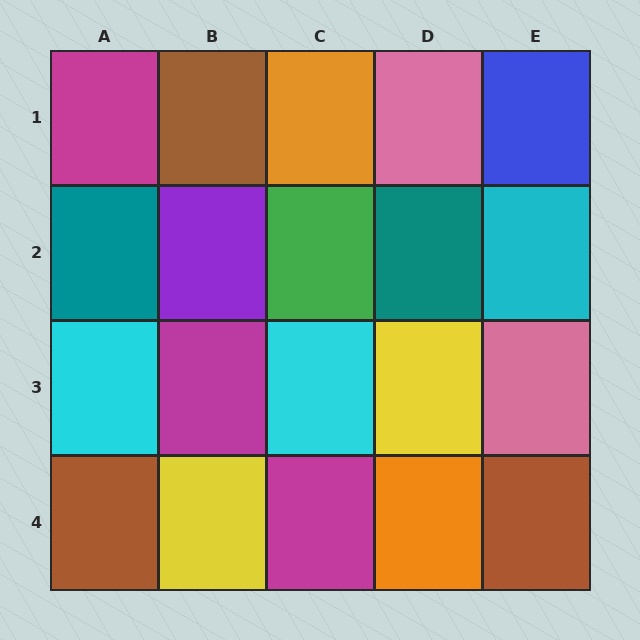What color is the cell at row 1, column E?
Blue.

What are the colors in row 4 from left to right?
Brown, yellow, magenta, orange, brown.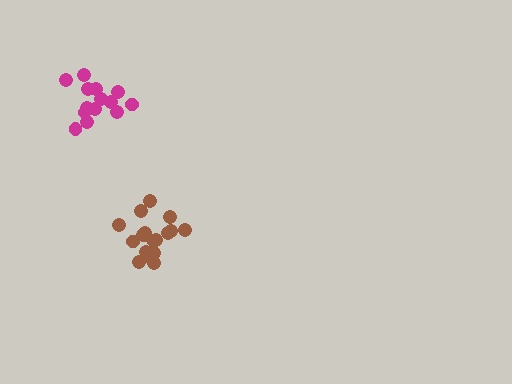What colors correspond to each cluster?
The clusters are colored: magenta, brown.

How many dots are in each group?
Group 1: 14 dots, Group 2: 18 dots (32 total).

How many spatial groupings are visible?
There are 2 spatial groupings.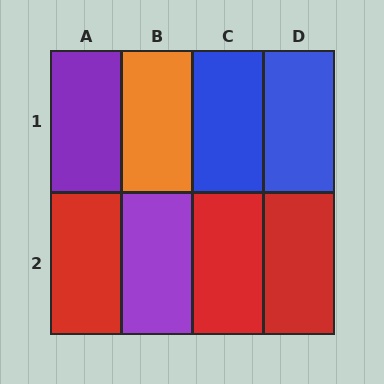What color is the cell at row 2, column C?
Red.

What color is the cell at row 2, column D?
Red.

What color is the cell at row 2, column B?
Purple.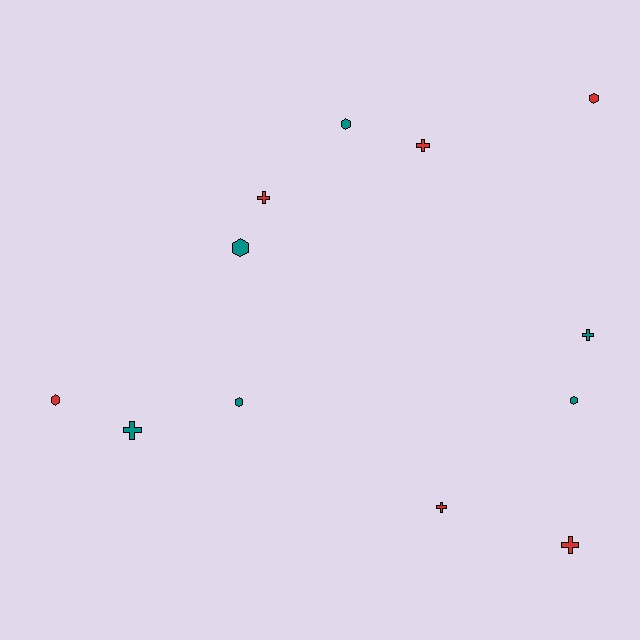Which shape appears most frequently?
Hexagon, with 6 objects.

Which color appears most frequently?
Teal, with 6 objects.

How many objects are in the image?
There are 12 objects.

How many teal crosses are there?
There are 2 teal crosses.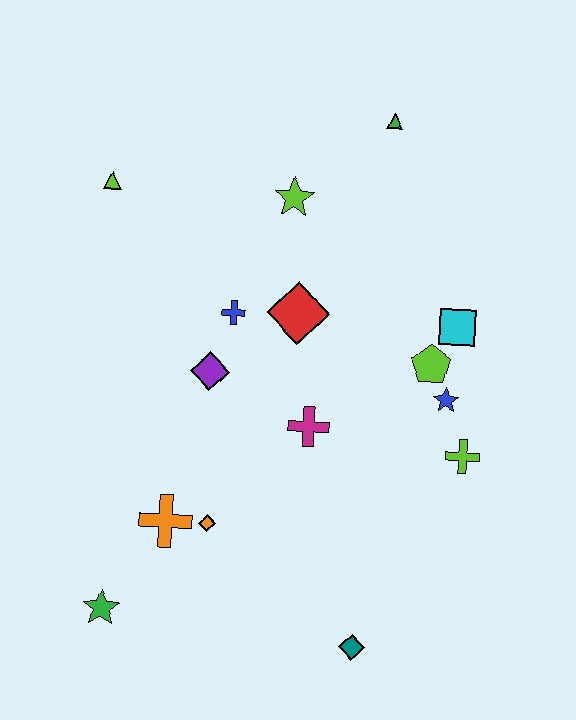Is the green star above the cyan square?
No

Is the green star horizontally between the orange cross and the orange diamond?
No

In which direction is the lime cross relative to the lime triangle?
The lime cross is to the right of the lime triangle.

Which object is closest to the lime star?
The red diamond is closest to the lime star.